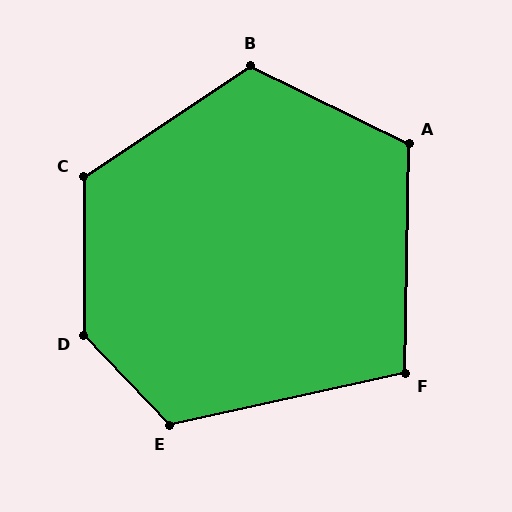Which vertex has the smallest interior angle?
F, at approximately 103 degrees.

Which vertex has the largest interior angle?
D, at approximately 136 degrees.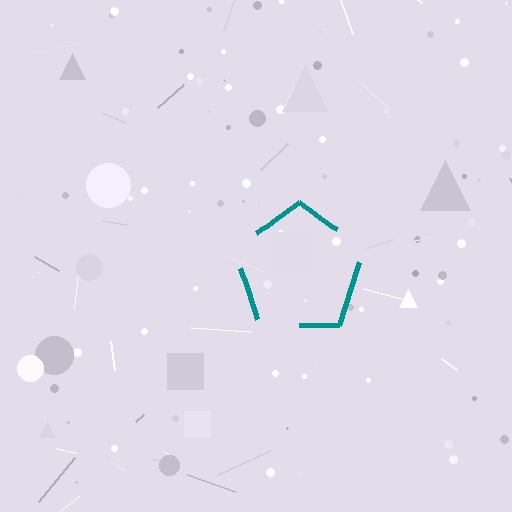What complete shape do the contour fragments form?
The contour fragments form a pentagon.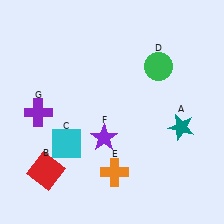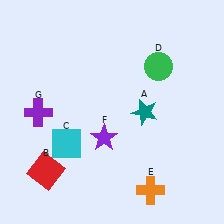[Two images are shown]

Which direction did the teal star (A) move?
The teal star (A) moved left.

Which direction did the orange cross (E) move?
The orange cross (E) moved right.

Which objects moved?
The objects that moved are: the teal star (A), the orange cross (E).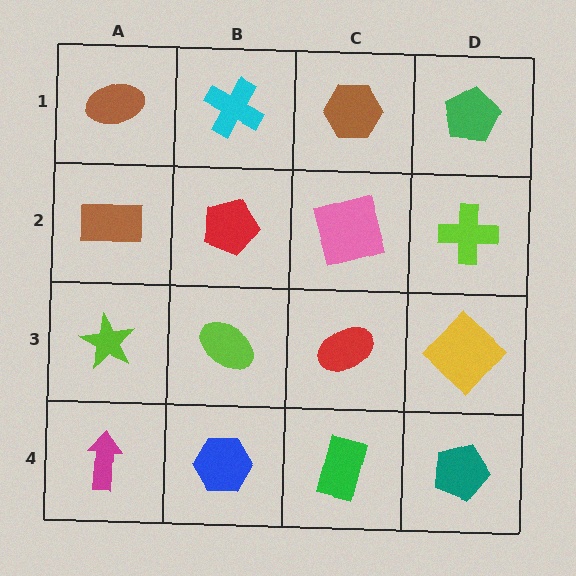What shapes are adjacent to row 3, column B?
A red pentagon (row 2, column B), a blue hexagon (row 4, column B), a lime star (row 3, column A), a red ellipse (row 3, column C).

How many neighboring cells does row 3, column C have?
4.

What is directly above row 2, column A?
A brown ellipse.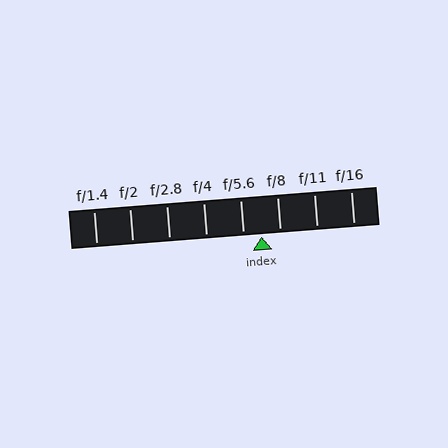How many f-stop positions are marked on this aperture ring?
There are 8 f-stop positions marked.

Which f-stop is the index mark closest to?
The index mark is closest to f/5.6.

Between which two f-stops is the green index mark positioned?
The index mark is between f/5.6 and f/8.